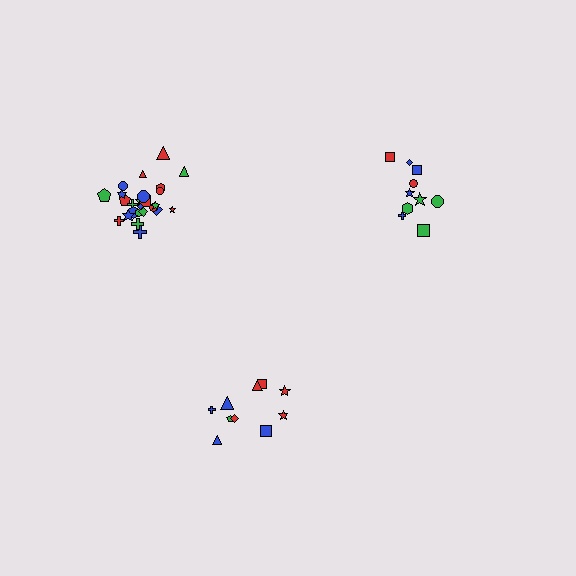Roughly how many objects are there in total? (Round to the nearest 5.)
Roughly 45 objects in total.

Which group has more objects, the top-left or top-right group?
The top-left group.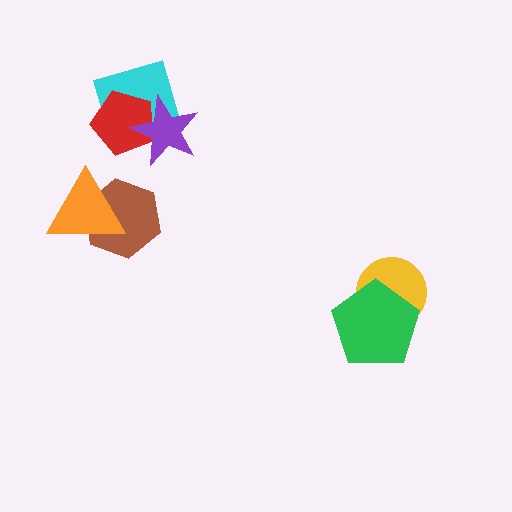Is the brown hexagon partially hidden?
Yes, it is partially covered by another shape.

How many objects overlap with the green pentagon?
1 object overlaps with the green pentagon.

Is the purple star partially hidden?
No, no other shape covers it.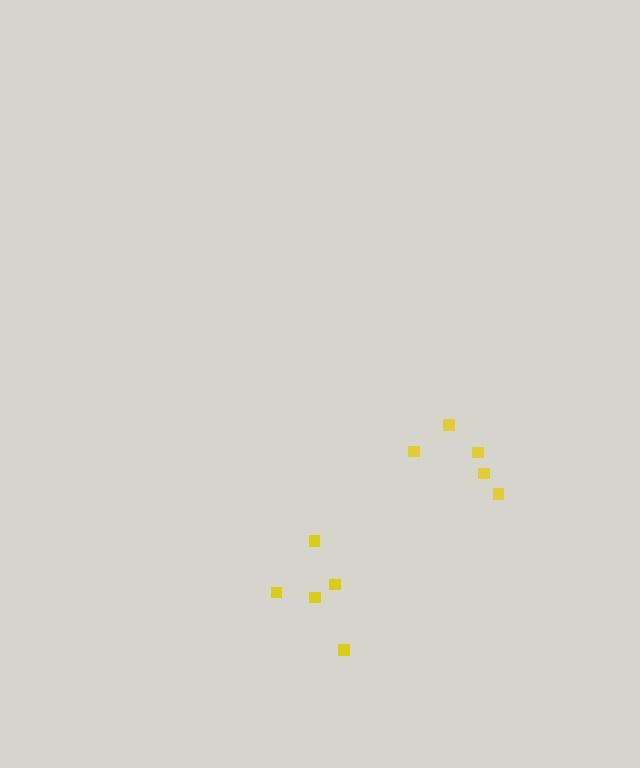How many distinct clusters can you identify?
There are 2 distinct clusters.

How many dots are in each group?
Group 1: 5 dots, Group 2: 5 dots (10 total).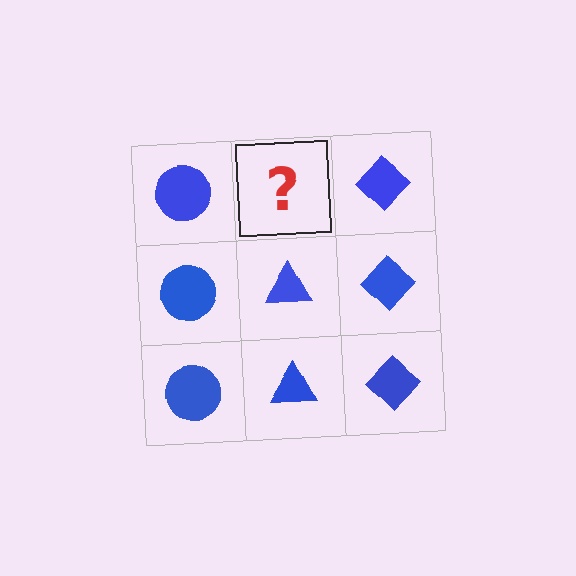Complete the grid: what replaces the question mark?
The question mark should be replaced with a blue triangle.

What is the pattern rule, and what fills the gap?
The rule is that each column has a consistent shape. The gap should be filled with a blue triangle.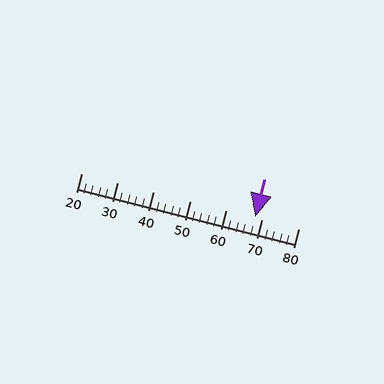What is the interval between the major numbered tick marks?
The major tick marks are spaced 10 units apart.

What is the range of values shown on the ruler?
The ruler shows values from 20 to 80.